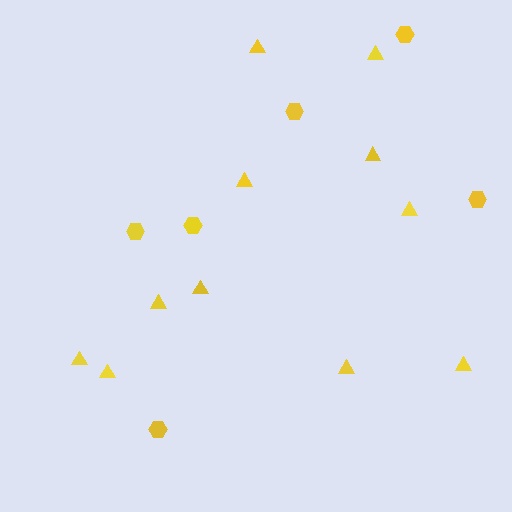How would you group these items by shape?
There are 2 groups: one group of triangles (11) and one group of hexagons (6).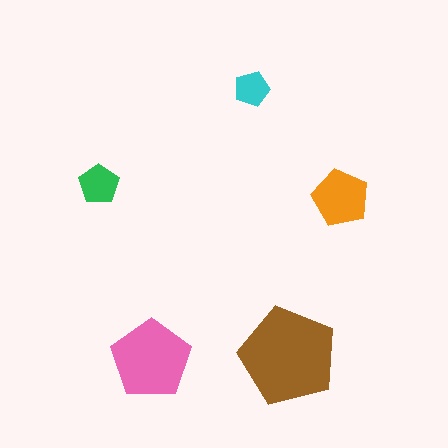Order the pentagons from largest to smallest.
the brown one, the pink one, the orange one, the green one, the cyan one.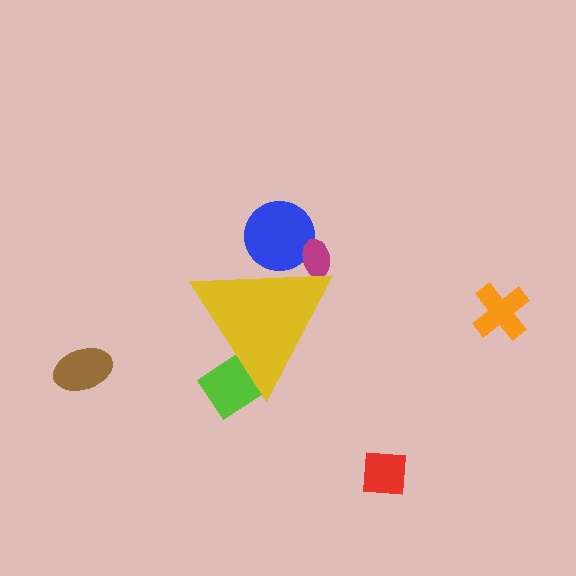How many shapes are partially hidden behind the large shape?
3 shapes are partially hidden.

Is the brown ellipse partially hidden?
No, the brown ellipse is fully visible.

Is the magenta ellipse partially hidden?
Yes, the magenta ellipse is partially hidden behind the yellow triangle.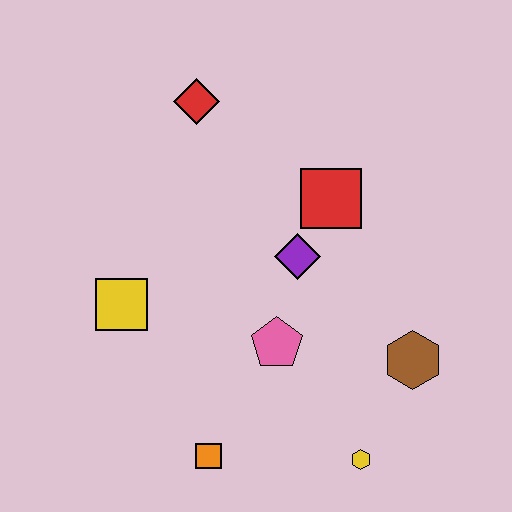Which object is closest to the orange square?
The pink pentagon is closest to the orange square.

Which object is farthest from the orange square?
The red diamond is farthest from the orange square.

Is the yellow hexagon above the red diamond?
No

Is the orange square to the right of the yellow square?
Yes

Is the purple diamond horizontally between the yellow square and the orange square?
No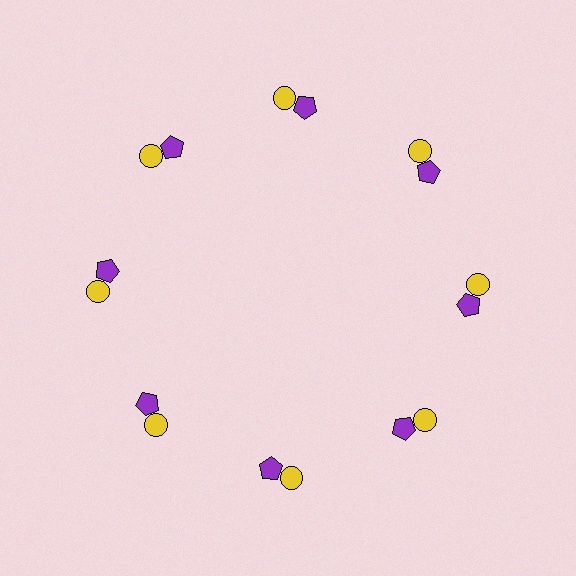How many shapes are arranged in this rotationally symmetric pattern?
There are 16 shapes, arranged in 8 groups of 2.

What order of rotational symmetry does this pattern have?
This pattern has 8-fold rotational symmetry.